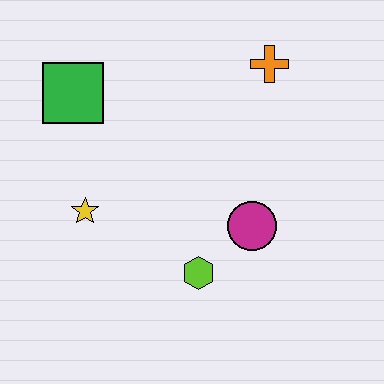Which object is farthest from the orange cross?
The yellow star is farthest from the orange cross.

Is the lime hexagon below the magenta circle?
Yes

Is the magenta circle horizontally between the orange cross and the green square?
Yes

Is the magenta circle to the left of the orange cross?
Yes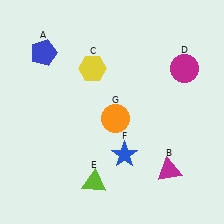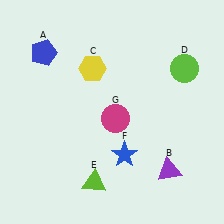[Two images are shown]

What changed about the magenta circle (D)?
In Image 1, D is magenta. In Image 2, it changed to lime.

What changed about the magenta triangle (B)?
In Image 1, B is magenta. In Image 2, it changed to purple.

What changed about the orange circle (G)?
In Image 1, G is orange. In Image 2, it changed to magenta.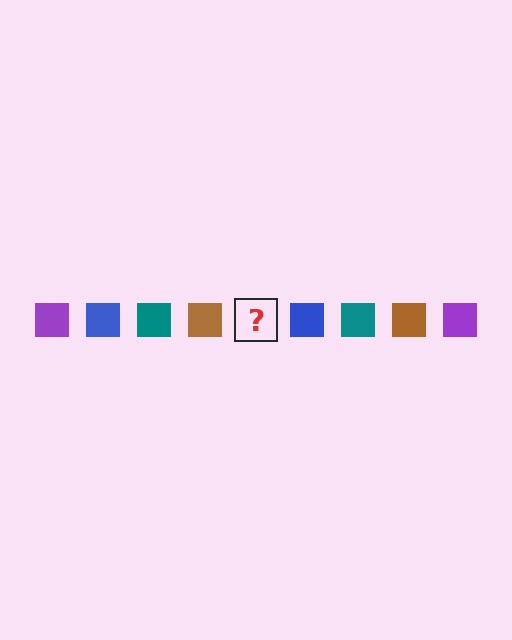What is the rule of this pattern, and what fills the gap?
The rule is that the pattern cycles through purple, blue, teal, brown squares. The gap should be filled with a purple square.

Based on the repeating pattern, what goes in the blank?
The blank should be a purple square.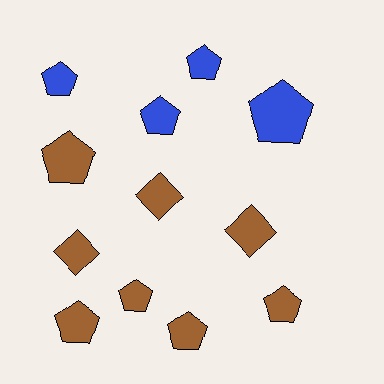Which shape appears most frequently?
Pentagon, with 9 objects.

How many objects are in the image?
There are 12 objects.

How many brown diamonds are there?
There are 3 brown diamonds.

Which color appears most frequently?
Brown, with 8 objects.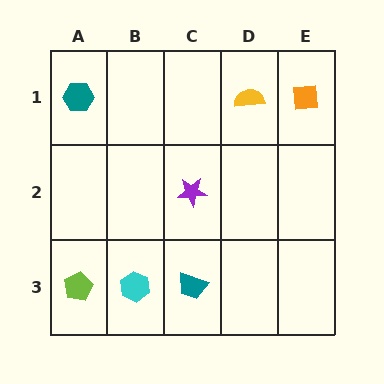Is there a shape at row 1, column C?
No, that cell is empty.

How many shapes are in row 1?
3 shapes.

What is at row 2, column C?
A purple star.